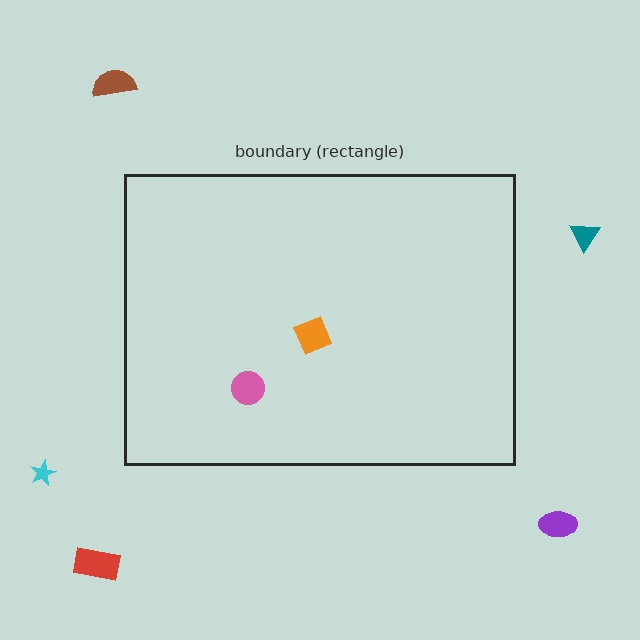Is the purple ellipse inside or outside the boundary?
Outside.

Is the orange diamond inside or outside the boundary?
Inside.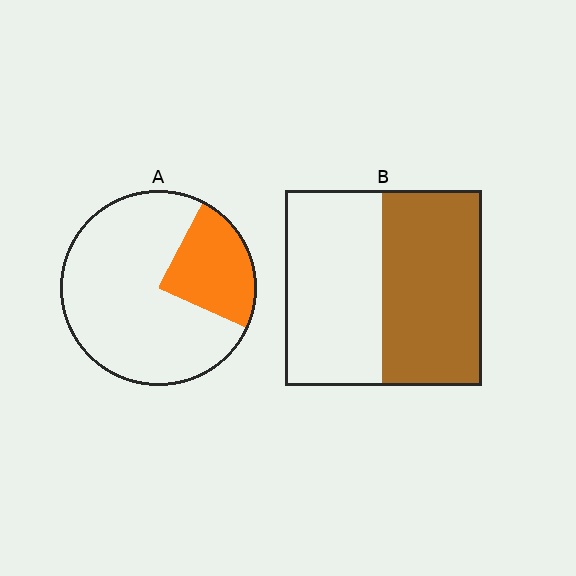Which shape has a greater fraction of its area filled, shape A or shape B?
Shape B.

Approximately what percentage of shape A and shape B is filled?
A is approximately 25% and B is approximately 50%.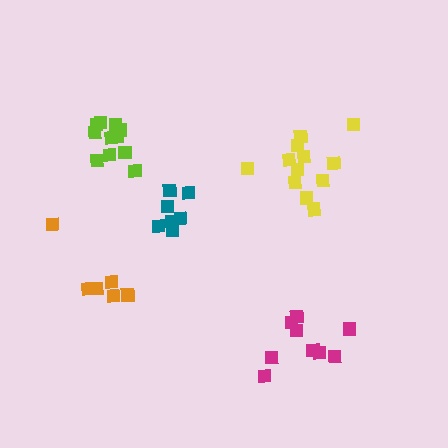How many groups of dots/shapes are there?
There are 5 groups.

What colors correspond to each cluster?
The clusters are colored: lime, orange, magenta, yellow, teal.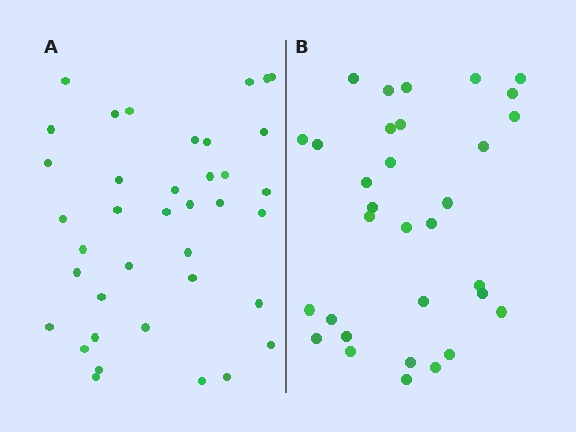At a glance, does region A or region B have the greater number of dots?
Region A (the left region) has more dots.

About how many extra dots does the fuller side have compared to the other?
Region A has about 6 more dots than region B.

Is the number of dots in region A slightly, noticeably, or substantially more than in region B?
Region A has only slightly more — the two regions are fairly close. The ratio is roughly 1.2 to 1.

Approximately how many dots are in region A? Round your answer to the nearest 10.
About 40 dots. (The exact count is 38, which rounds to 40.)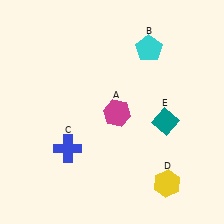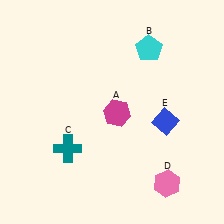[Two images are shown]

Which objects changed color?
C changed from blue to teal. D changed from yellow to pink. E changed from teal to blue.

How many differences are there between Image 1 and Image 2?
There are 3 differences between the two images.